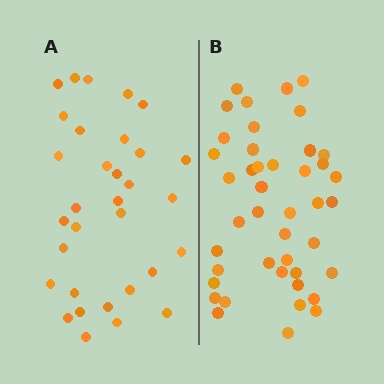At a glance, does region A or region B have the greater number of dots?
Region B (the right region) has more dots.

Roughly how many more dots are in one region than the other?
Region B has roughly 12 or so more dots than region A.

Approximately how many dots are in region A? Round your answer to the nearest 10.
About 30 dots. (The exact count is 32, which rounds to 30.)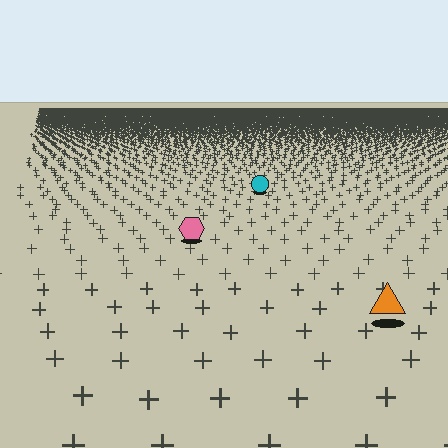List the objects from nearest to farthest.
From nearest to farthest: the orange triangle, the pink hexagon, the cyan circle.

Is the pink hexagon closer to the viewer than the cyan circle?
Yes. The pink hexagon is closer — you can tell from the texture gradient: the ground texture is coarser near it.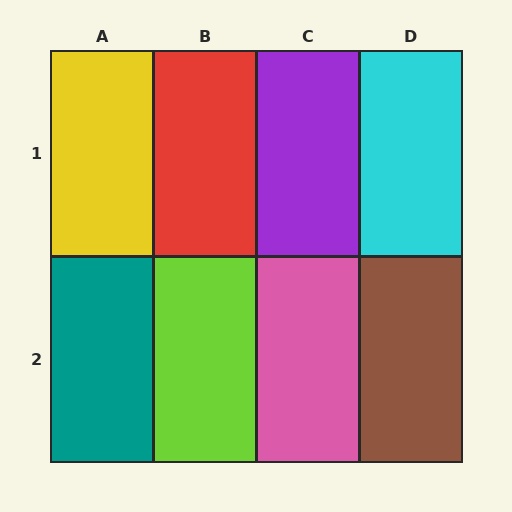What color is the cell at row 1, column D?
Cyan.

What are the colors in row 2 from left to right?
Teal, lime, pink, brown.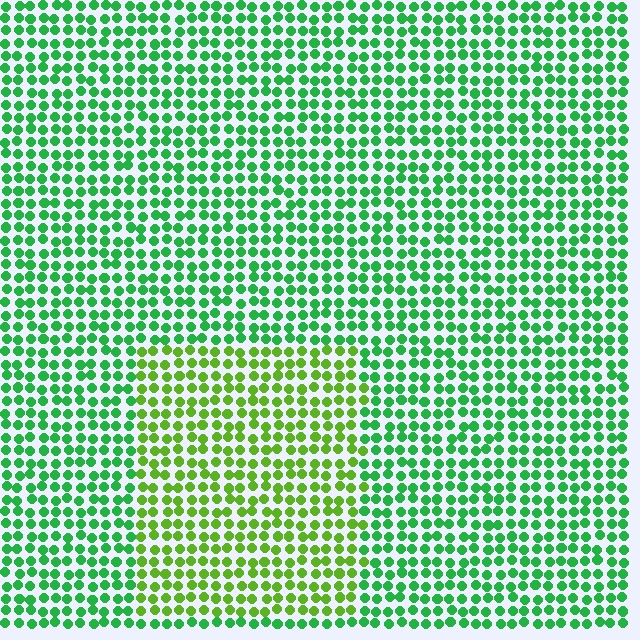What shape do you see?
I see a rectangle.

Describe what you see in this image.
The image is filled with small green elements in a uniform arrangement. A rectangle-shaped region is visible where the elements are tinted to a slightly different hue, forming a subtle color boundary.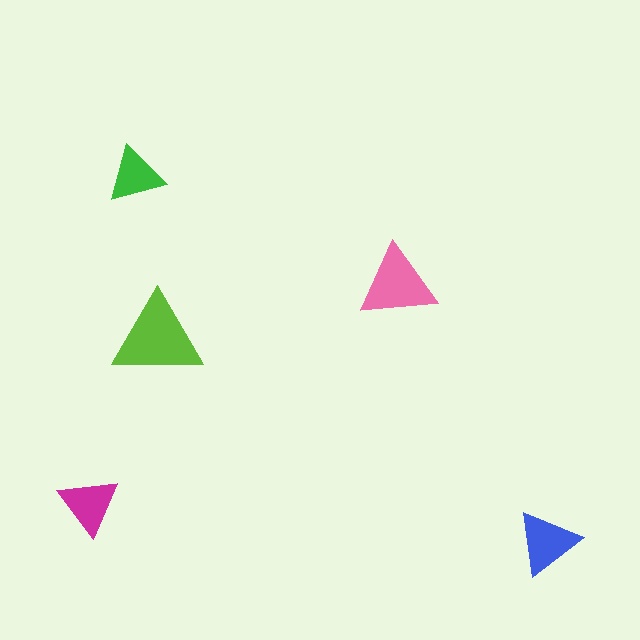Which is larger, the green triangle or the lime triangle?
The lime one.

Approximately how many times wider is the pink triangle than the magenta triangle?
About 1.5 times wider.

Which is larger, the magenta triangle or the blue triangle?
The blue one.